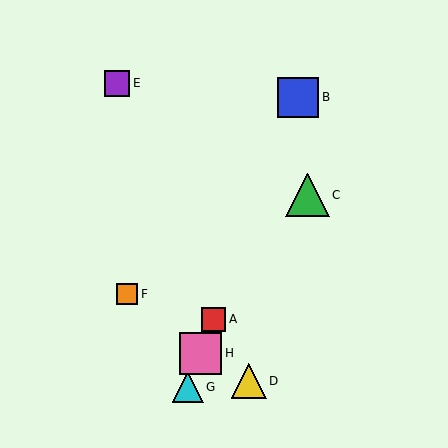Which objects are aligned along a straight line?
Objects A, B, G, H are aligned along a straight line.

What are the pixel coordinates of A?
Object A is at (214, 319).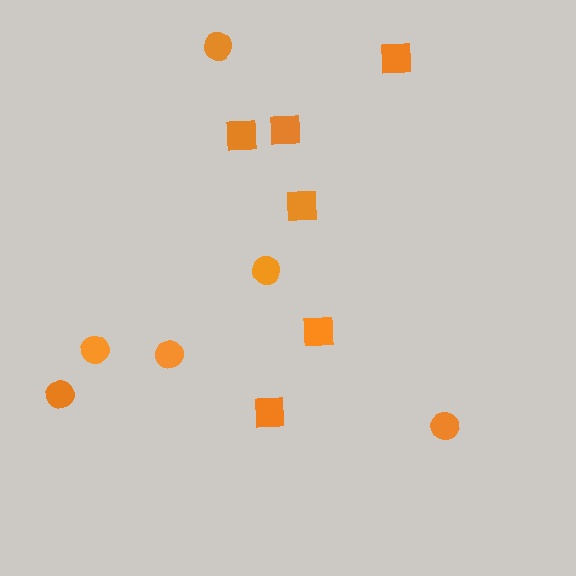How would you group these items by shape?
There are 2 groups: one group of circles (6) and one group of squares (6).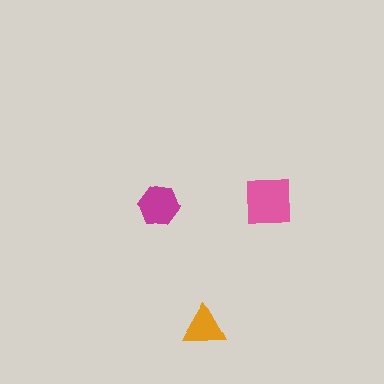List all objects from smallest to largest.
The orange triangle, the magenta hexagon, the pink square.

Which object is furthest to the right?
The pink square is rightmost.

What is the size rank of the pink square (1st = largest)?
1st.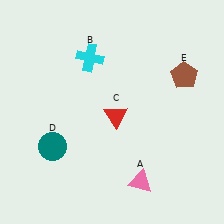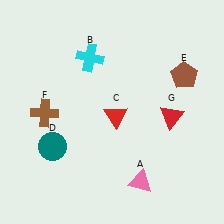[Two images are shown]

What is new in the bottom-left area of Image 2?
A brown cross (F) was added in the bottom-left area of Image 2.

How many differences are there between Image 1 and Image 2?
There are 2 differences between the two images.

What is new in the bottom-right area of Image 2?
A red triangle (G) was added in the bottom-right area of Image 2.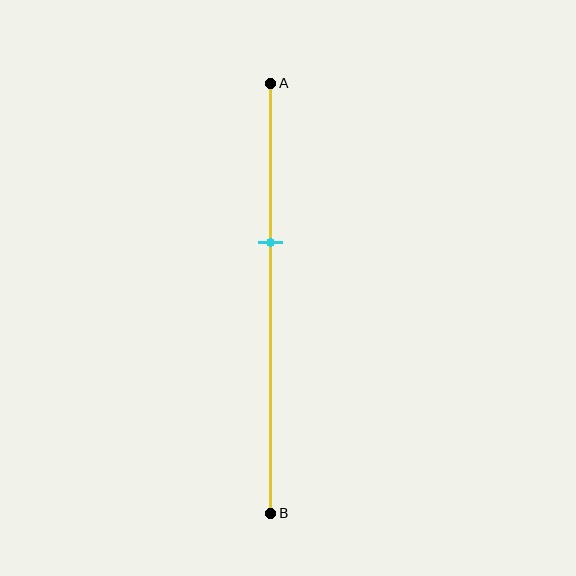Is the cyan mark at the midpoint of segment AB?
No, the mark is at about 35% from A, not at the 50% midpoint.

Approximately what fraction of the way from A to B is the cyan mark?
The cyan mark is approximately 35% of the way from A to B.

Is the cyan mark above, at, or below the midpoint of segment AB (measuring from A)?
The cyan mark is above the midpoint of segment AB.